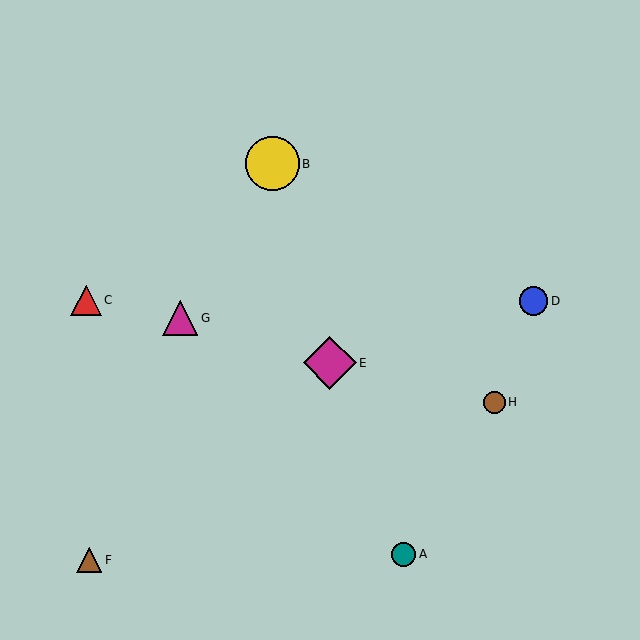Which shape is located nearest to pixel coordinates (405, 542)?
The teal circle (labeled A) at (404, 554) is nearest to that location.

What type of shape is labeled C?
Shape C is a red triangle.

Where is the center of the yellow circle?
The center of the yellow circle is at (272, 164).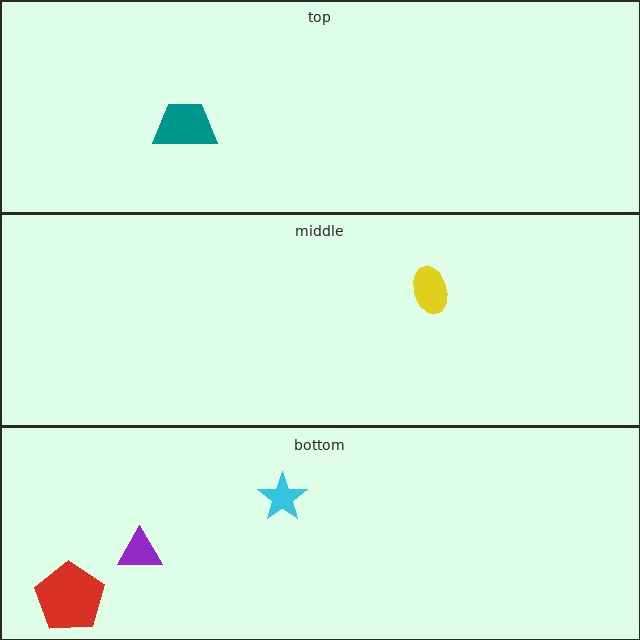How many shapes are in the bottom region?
3.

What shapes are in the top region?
The teal trapezoid.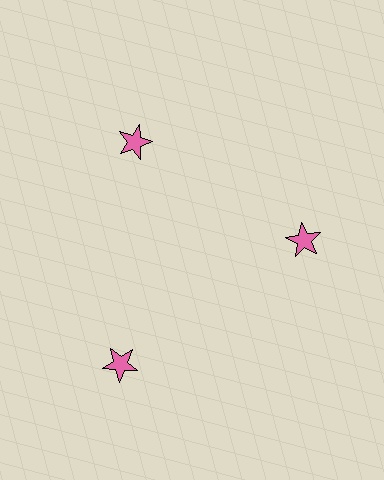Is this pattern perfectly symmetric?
No. The 3 pink stars are arranged in a ring, but one element near the 7 o'clock position is pushed outward from the center, breaking the 3-fold rotational symmetry.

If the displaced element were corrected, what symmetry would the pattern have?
It would have 3-fold rotational symmetry — the pattern would map onto itself every 120 degrees.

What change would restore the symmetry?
The symmetry would be restored by moving it inward, back onto the ring so that all 3 stars sit at equal angles and equal distance from the center.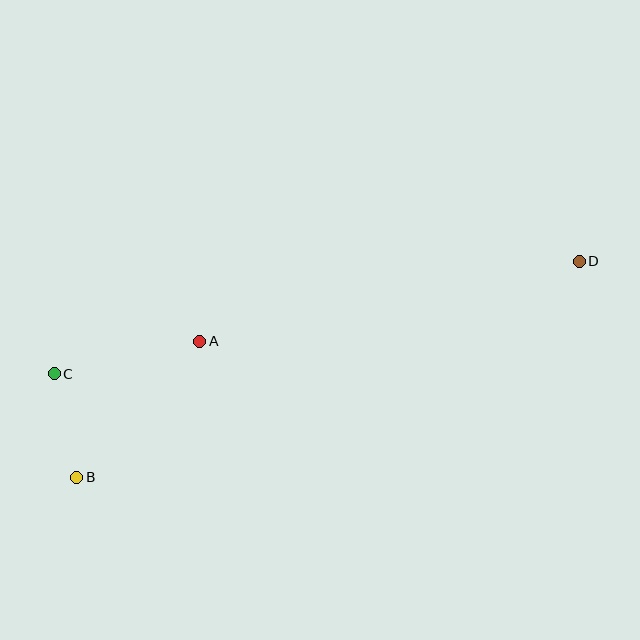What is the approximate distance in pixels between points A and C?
The distance between A and C is approximately 149 pixels.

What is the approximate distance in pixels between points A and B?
The distance between A and B is approximately 183 pixels.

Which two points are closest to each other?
Points B and C are closest to each other.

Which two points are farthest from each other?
Points B and D are farthest from each other.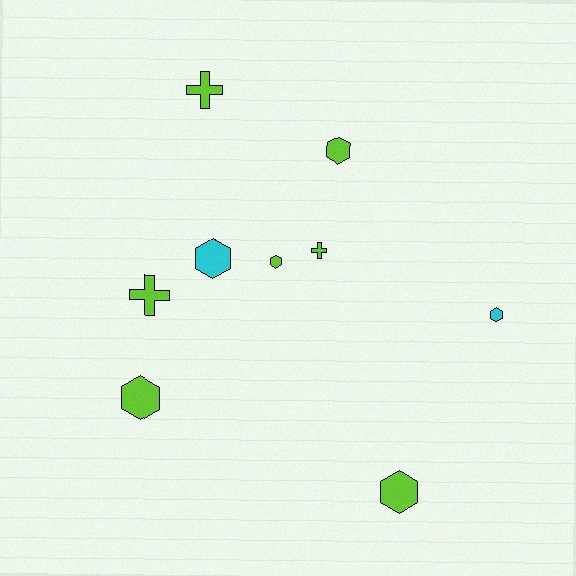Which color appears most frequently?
Lime, with 7 objects.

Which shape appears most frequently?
Hexagon, with 6 objects.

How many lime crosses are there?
There are 3 lime crosses.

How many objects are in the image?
There are 9 objects.